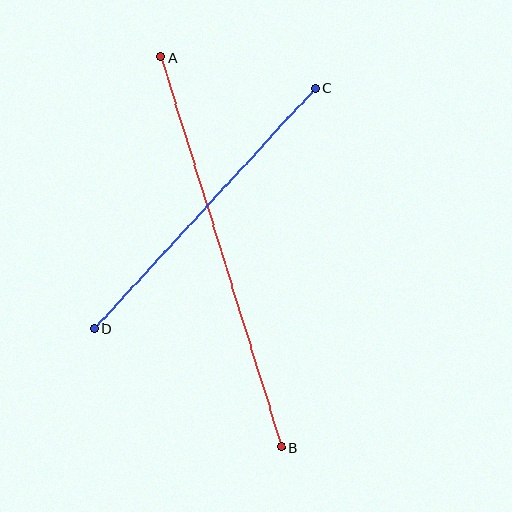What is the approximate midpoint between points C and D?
The midpoint is at approximately (205, 208) pixels.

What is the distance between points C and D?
The distance is approximately 327 pixels.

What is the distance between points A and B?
The distance is approximately 408 pixels.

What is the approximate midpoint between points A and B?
The midpoint is at approximately (221, 252) pixels.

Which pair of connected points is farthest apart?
Points A and B are farthest apart.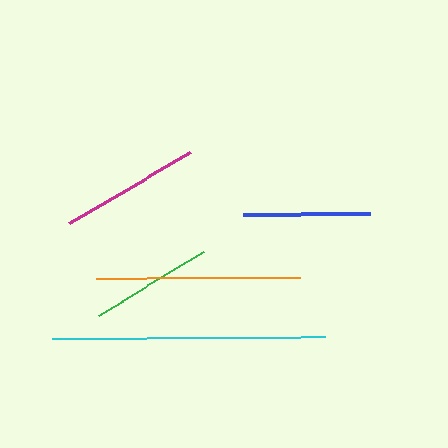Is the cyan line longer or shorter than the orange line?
The cyan line is longer than the orange line.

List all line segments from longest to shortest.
From longest to shortest: cyan, orange, magenta, blue, green.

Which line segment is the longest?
The cyan line is the longest at approximately 273 pixels.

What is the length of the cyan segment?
The cyan segment is approximately 273 pixels long.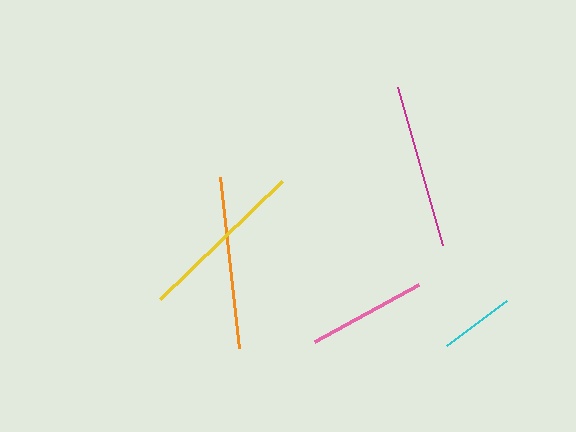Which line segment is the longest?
The orange line is the longest at approximately 172 pixels.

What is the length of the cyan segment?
The cyan segment is approximately 75 pixels long.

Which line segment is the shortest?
The cyan line is the shortest at approximately 75 pixels.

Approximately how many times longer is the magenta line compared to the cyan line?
The magenta line is approximately 2.2 times the length of the cyan line.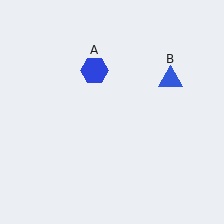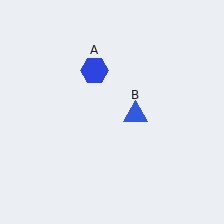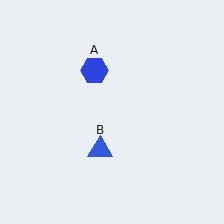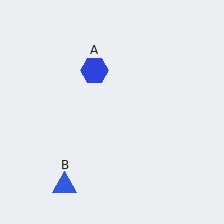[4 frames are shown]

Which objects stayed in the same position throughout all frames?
Blue hexagon (object A) remained stationary.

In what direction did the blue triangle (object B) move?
The blue triangle (object B) moved down and to the left.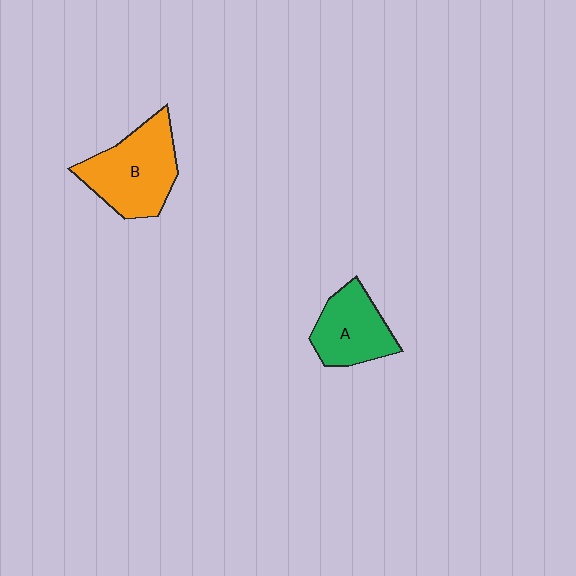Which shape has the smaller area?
Shape A (green).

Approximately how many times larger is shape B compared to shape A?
Approximately 1.3 times.